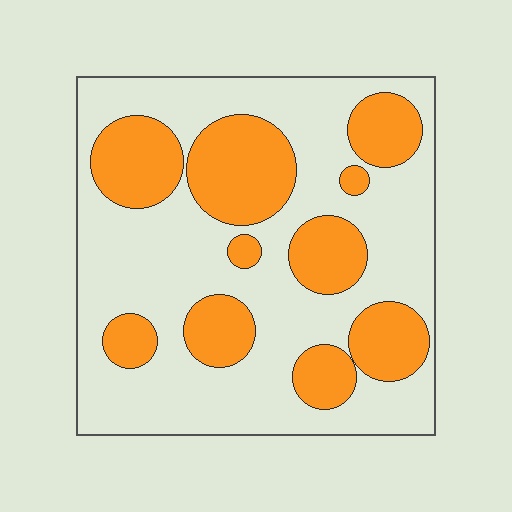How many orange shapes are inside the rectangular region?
10.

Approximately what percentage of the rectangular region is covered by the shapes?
Approximately 35%.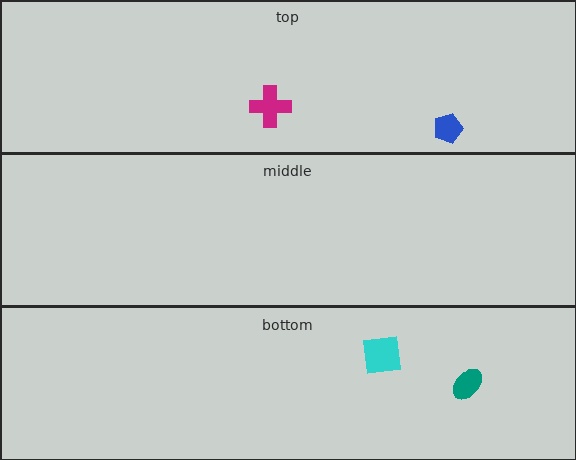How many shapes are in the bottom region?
2.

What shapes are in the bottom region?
The cyan square, the teal ellipse.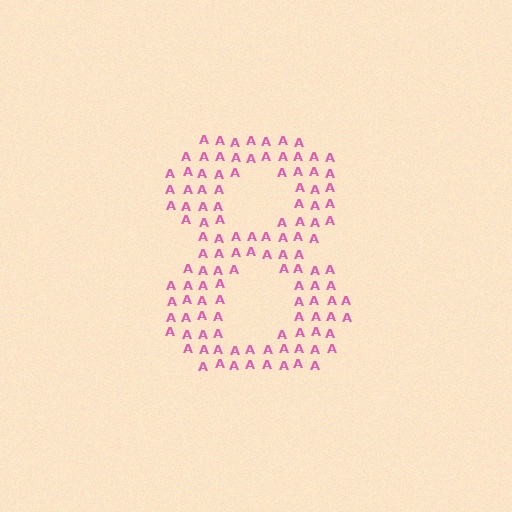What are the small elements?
The small elements are letter A's.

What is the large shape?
The large shape is the digit 8.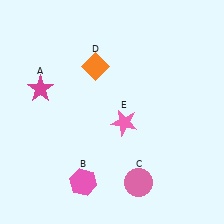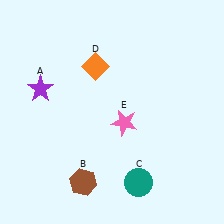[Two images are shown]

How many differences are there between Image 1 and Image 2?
There are 3 differences between the two images.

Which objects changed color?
A changed from magenta to purple. B changed from pink to brown. C changed from pink to teal.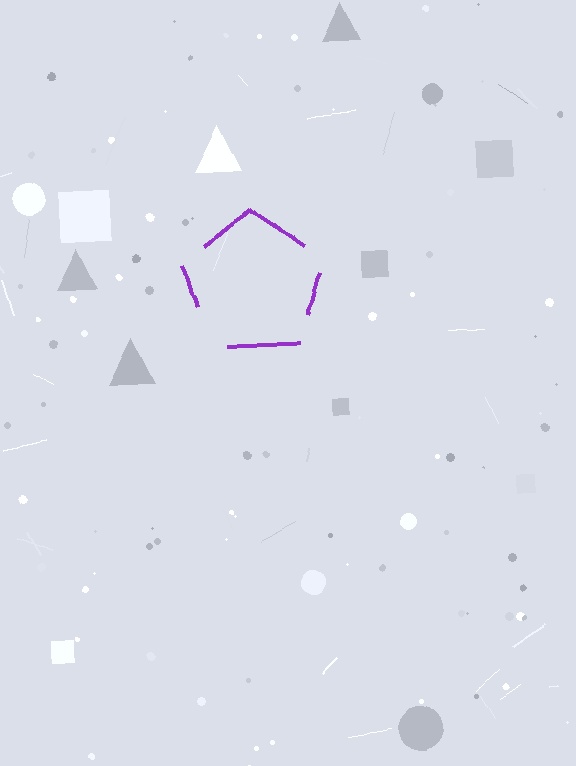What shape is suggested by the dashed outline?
The dashed outline suggests a pentagon.